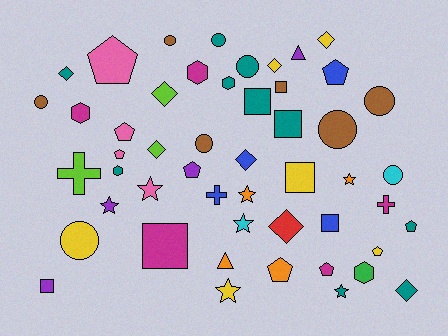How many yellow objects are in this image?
There are 6 yellow objects.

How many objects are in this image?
There are 50 objects.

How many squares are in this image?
There are 7 squares.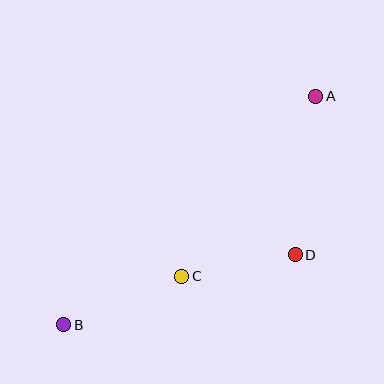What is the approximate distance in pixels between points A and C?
The distance between A and C is approximately 224 pixels.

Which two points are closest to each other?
Points C and D are closest to each other.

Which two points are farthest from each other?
Points A and B are farthest from each other.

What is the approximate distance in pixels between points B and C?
The distance between B and C is approximately 128 pixels.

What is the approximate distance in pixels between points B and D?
The distance between B and D is approximately 242 pixels.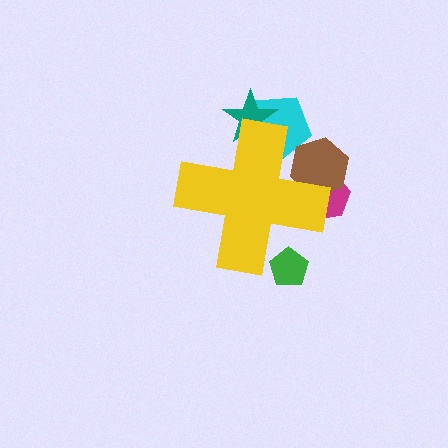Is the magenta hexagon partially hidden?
Yes, the magenta hexagon is partially hidden behind the yellow cross.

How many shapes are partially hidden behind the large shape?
5 shapes are partially hidden.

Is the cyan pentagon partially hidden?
Yes, the cyan pentagon is partially hidden behind the yellow cross.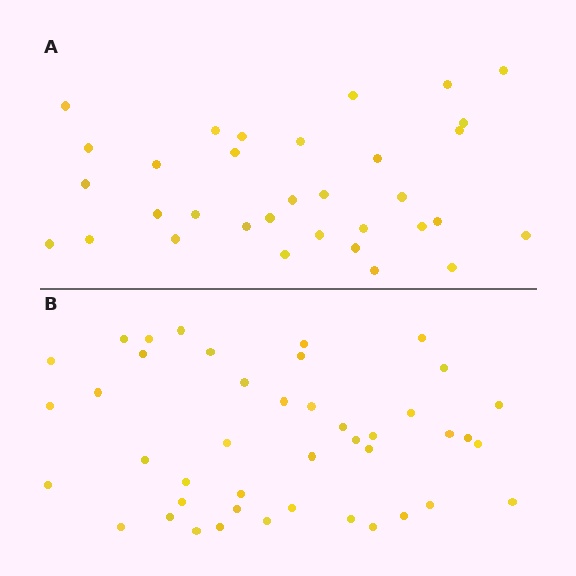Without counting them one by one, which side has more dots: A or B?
Region B (the bottom region) has more dots.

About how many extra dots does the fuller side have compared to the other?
Region B has roughly 10 or so more dots than region A.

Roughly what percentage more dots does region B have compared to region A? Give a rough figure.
About 30% more.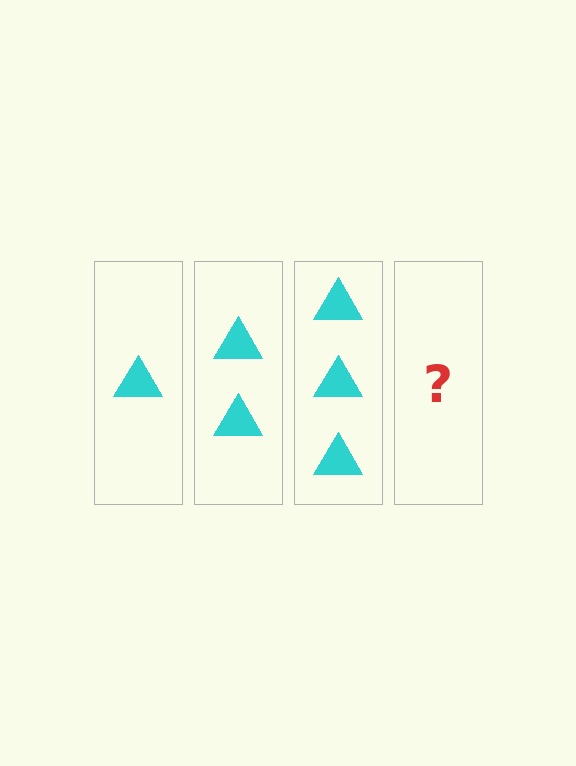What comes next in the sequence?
The next element should be 4 triangles.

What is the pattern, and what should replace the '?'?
The pattern is that each step adds one more triangle. The '?' should be 4 triangles.